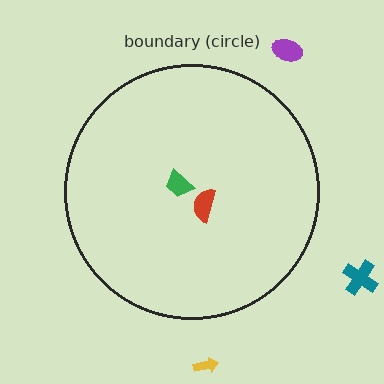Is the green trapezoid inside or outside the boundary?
Inside.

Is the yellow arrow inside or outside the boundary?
Outside.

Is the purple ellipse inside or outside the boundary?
Outside.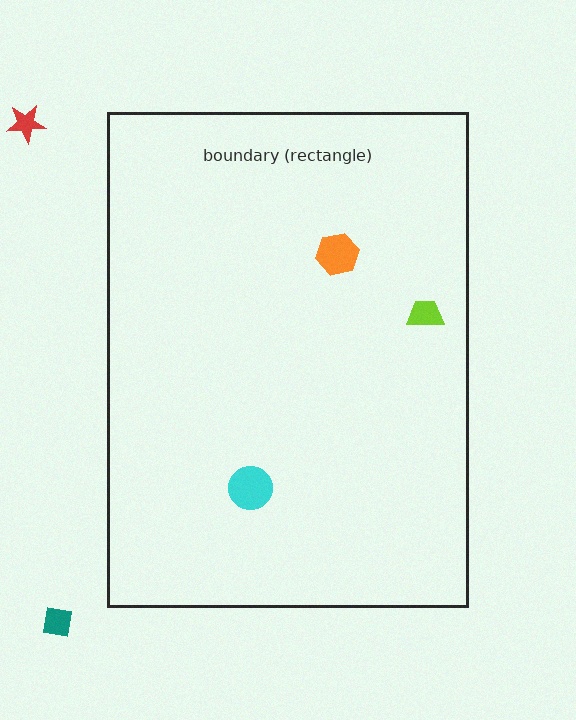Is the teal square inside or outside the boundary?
Outside.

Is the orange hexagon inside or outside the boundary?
Inside.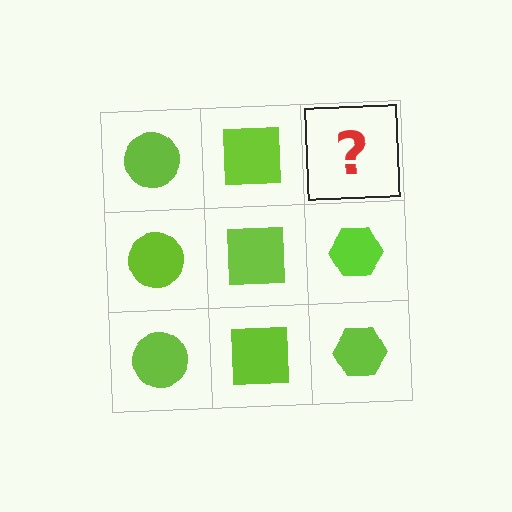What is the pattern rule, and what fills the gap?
The rule is that each column has a consistent shape. The gap should be filled with a lime hexagon.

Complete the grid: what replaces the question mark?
The question mark should be replaced with a lime hexagon.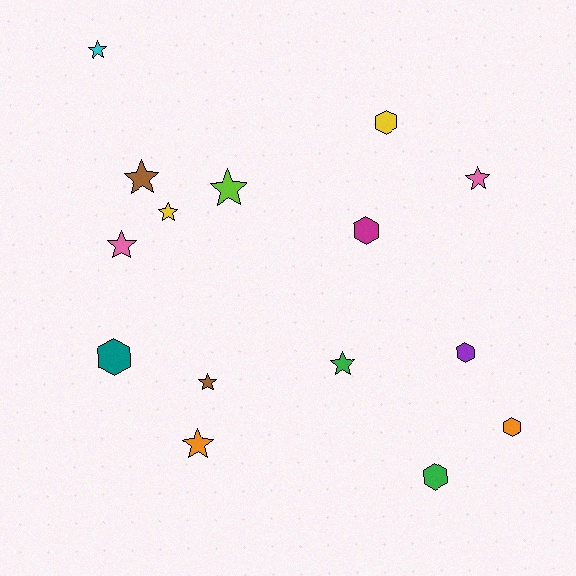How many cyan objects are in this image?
There is 1 cyan object.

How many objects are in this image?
There are 15 objects.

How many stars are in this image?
There are 9 stars.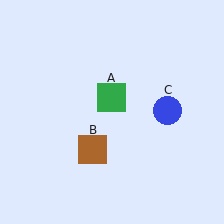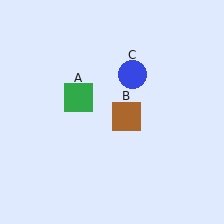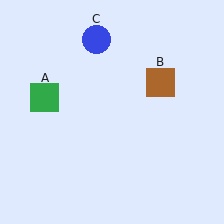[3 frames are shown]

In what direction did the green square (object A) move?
The green square (object A) moved left.